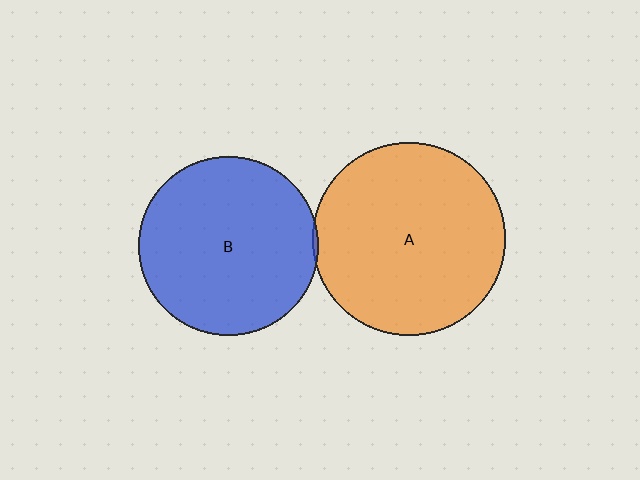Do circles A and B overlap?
Yes.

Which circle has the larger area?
Circle A (orange).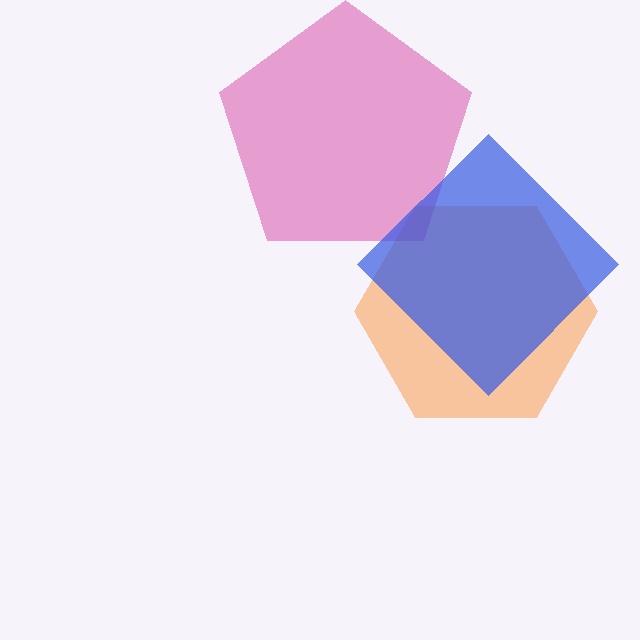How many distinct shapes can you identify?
There are 3 distinct shapes: an orange hexagon, a magenta pentagon, a blue diamond.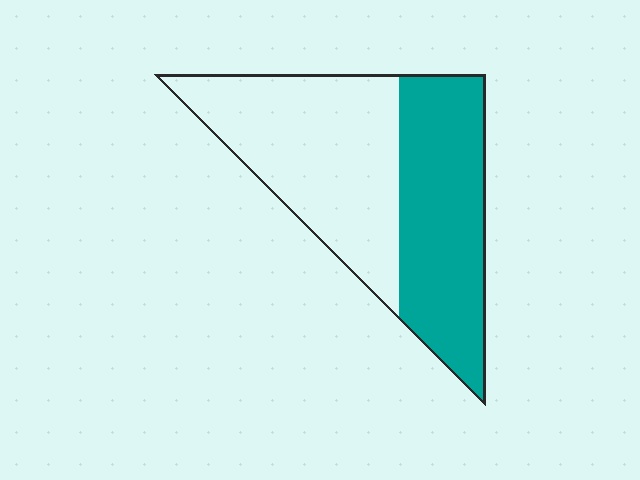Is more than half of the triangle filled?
No.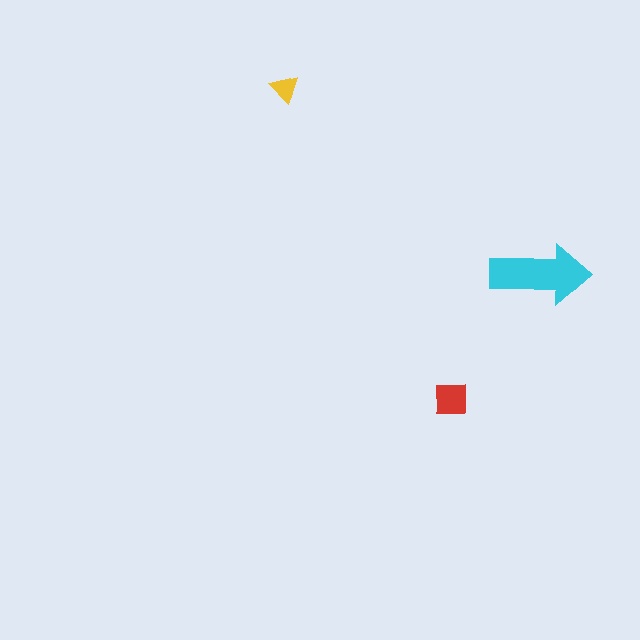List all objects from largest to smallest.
The cyan arrow, the red square, the yellow triangle.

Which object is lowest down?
The red square is bottommost.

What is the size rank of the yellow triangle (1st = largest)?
3rd.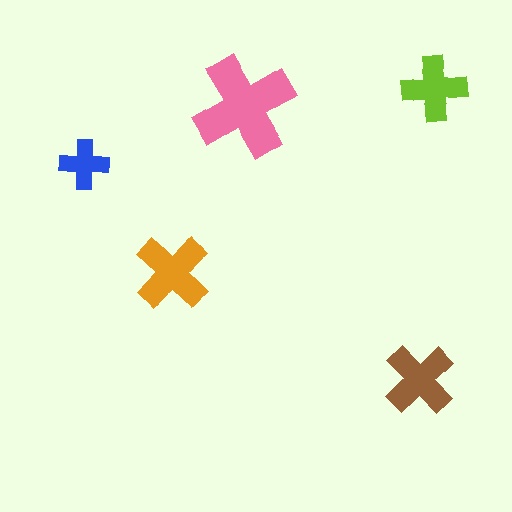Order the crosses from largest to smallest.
the pink one, the orange one, the brown one, the lime one, the blue one.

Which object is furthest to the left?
The blue cross is leftmost.